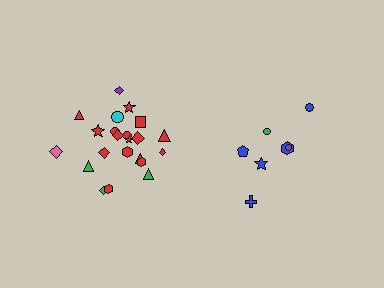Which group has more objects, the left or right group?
The left group.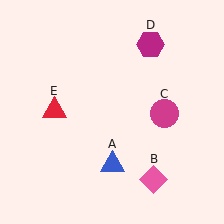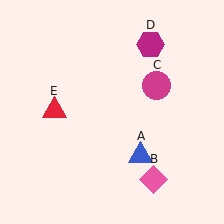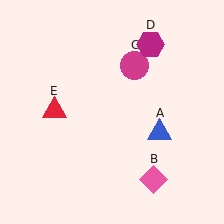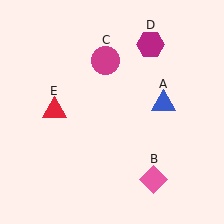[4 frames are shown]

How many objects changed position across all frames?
2 objects changed position: blue triangle (object A), magenta circle (object C).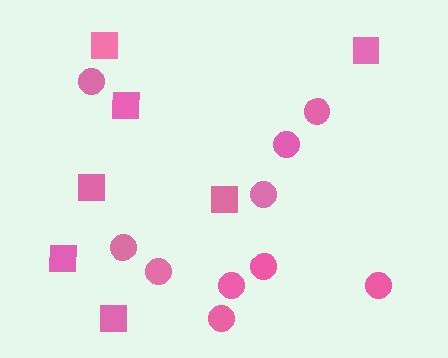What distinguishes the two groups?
There are 2 groups: one group of squares (7) and one group of circles (10).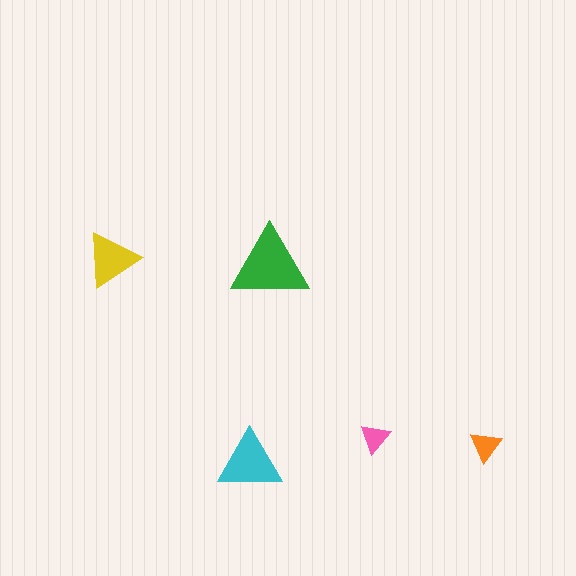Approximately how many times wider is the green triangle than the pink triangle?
About 2.5 times wider.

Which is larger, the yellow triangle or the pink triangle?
The yellow one.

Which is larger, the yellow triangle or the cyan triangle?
The cyan one.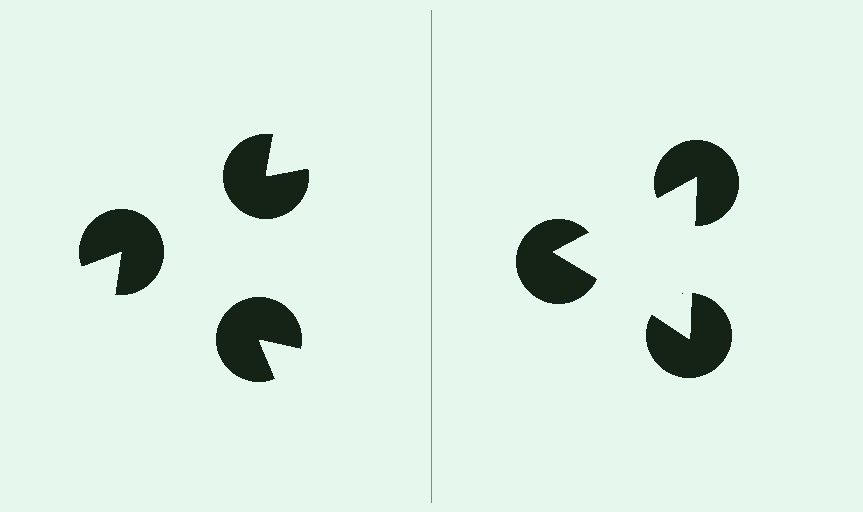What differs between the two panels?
The pac-man discs are positioned identically on both sides; only the wedge orientations differ. On the right they align to a triangle; on the left they are misaligned.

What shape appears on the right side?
An illusory triangle.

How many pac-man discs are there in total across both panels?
6 — 3 on each side.